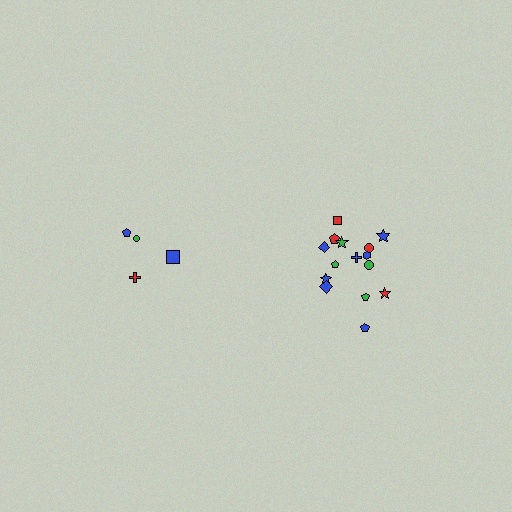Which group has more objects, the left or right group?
The right group.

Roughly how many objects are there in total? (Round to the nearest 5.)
Roughly 20 objects in total.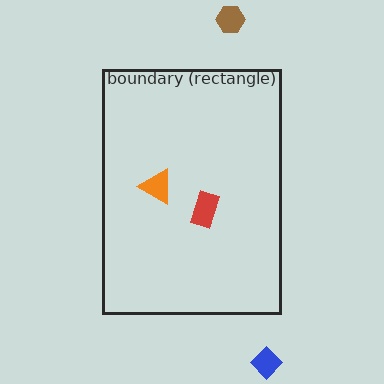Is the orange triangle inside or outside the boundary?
Inside.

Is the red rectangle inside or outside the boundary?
Inside.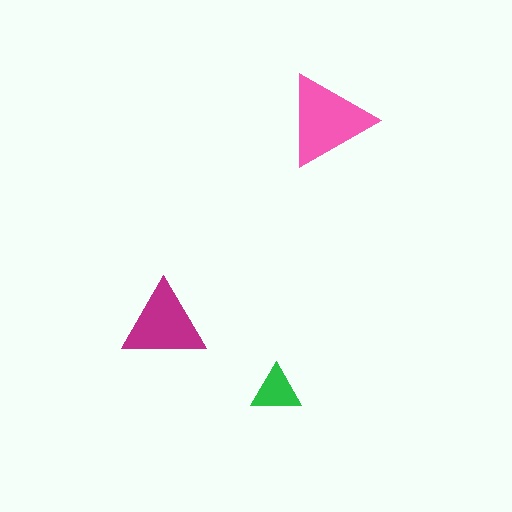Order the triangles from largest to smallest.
the pink one, the magenta one, the green one.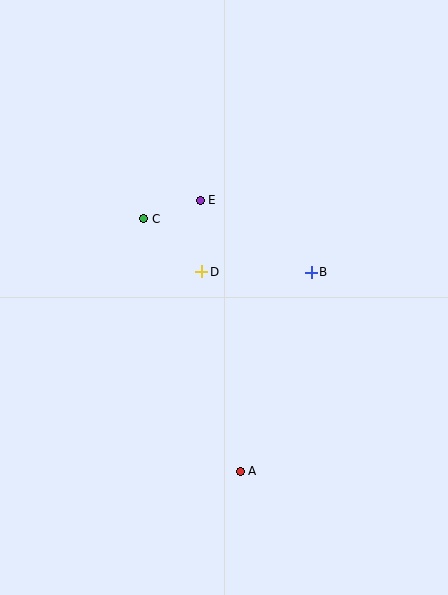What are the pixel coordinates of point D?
Point D is at (202, 272).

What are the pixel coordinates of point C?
Point C is at (144, 219).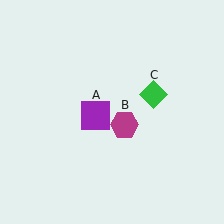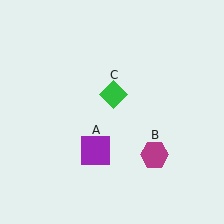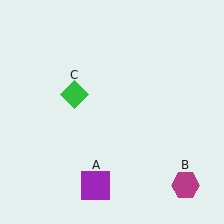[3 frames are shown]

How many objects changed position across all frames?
3 objects changed position: purple square (object A), magenta hexagon (object B), green diamond (object C).